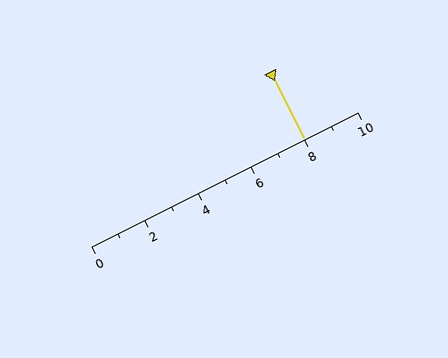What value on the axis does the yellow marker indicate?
The marker indicates approximately 8.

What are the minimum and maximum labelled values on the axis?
The axis runs from 0 to 10.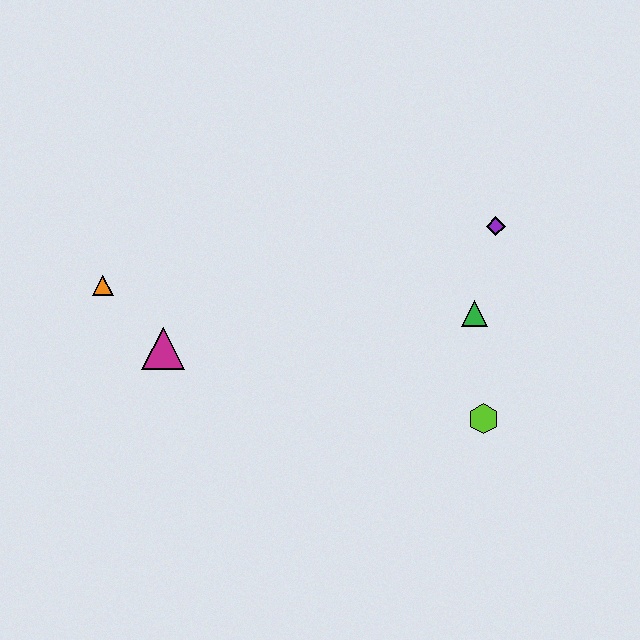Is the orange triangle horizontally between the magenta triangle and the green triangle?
No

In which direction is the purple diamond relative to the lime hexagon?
The purple diamond is above the lime hexagon.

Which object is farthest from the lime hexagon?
The orange triangle is farthest from the lime hexagon.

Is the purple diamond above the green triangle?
Yes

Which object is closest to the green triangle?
The purple diamond is closest to the green triangle.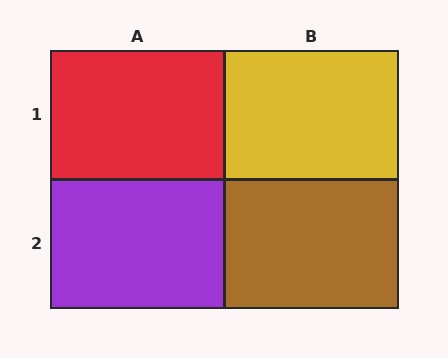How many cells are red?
1 cell is red.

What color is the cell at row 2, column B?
Brown.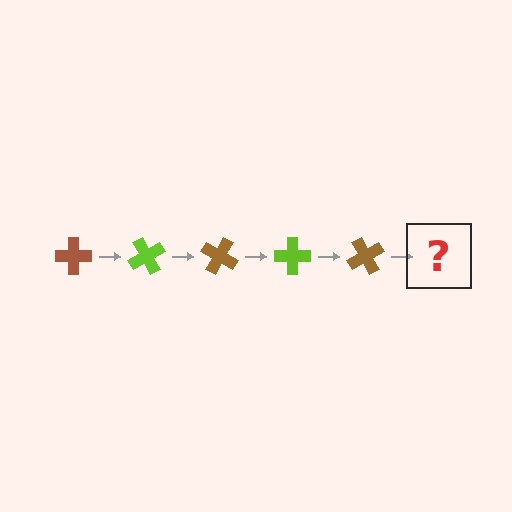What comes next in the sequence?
The next element should be a lime cross, rotated 300 degrees from the start.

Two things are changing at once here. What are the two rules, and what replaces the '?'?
The two rules are that it rotates 60 degrees each step and the color cycles through brown and lime. The '?' should be a lime cross, rotated 300 degrees from the start.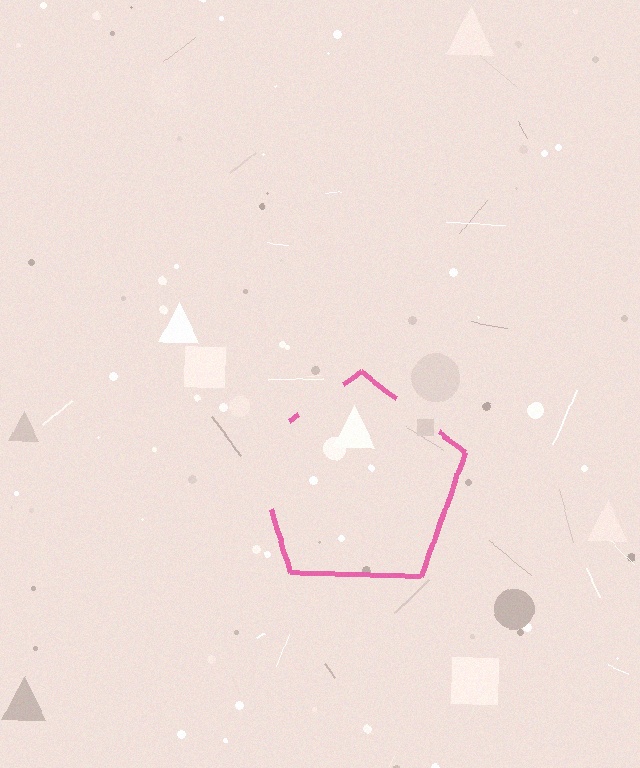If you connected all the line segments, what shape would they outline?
They would outline a pentagon.